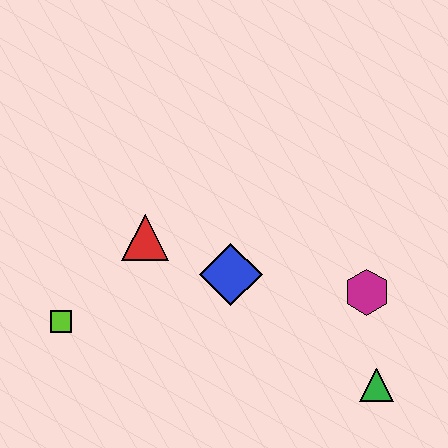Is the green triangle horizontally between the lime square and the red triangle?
No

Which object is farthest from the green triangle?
The lime square is farthest from the green triangle.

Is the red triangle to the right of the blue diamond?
No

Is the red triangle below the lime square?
No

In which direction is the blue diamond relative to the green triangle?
The blue diamond is to the left of the green triangle.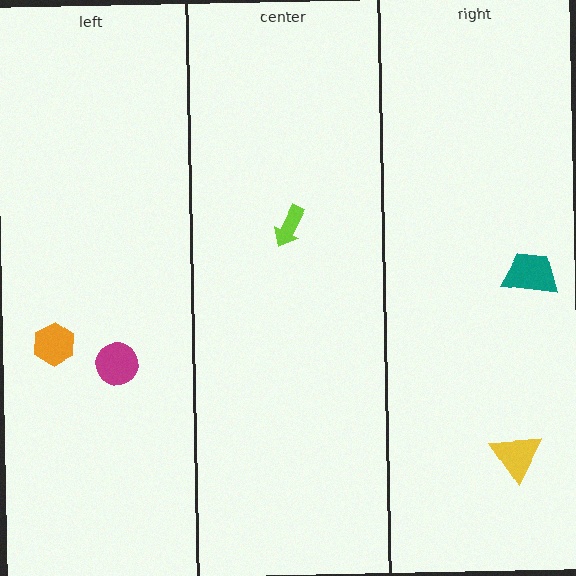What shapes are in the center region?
The lime arrow.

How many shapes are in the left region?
2.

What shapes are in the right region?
The yellow triangle, the teal trapezoid.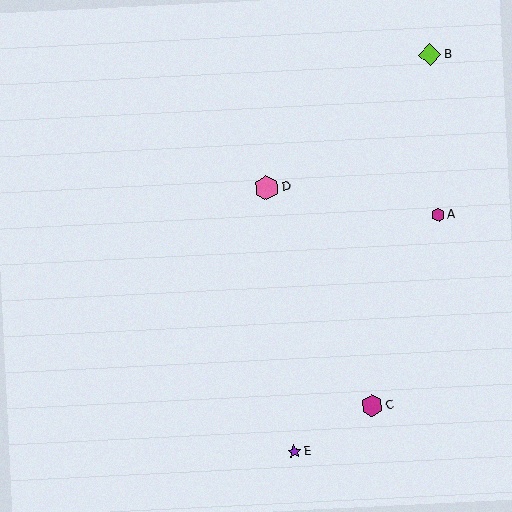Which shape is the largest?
The pink hexagon (labeled D) is the largest.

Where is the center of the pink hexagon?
The center of the pink hexagon is at (266, 188).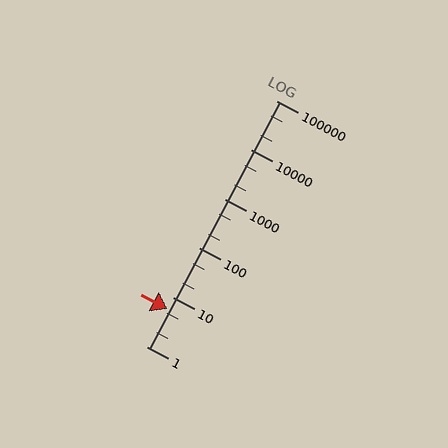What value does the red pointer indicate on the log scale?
The pointer indicates approximately 5.9.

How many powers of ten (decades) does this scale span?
The scale spans 5 decades, from 1 to 100000.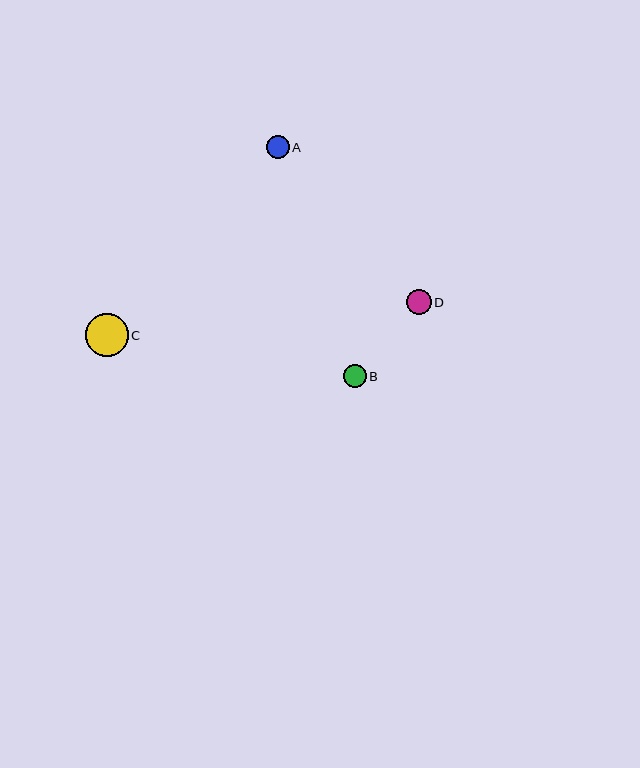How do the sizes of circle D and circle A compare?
Circle D and circle A are approximately the same size.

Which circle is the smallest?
Circle A is the smallest with a size of approximately 23 pixels.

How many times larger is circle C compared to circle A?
Circle C is approximately 1.9 times the size of circle A.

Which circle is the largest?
Circle C is the largest with a size of approximately 43 pixels.